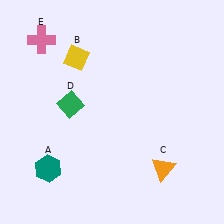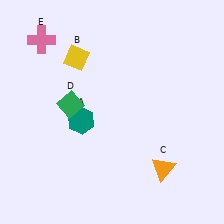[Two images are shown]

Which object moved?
The teal hexagon (A) moved up.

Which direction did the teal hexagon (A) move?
The teal hexagon (A) moved up.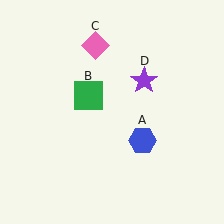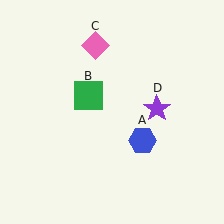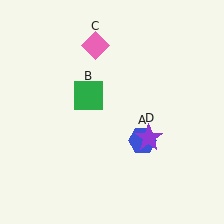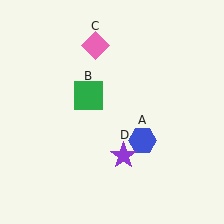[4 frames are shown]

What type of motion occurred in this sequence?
The purple star (object D) rotated clockwise around the center of the scene.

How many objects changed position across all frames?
1 object changed position: purple star (object D).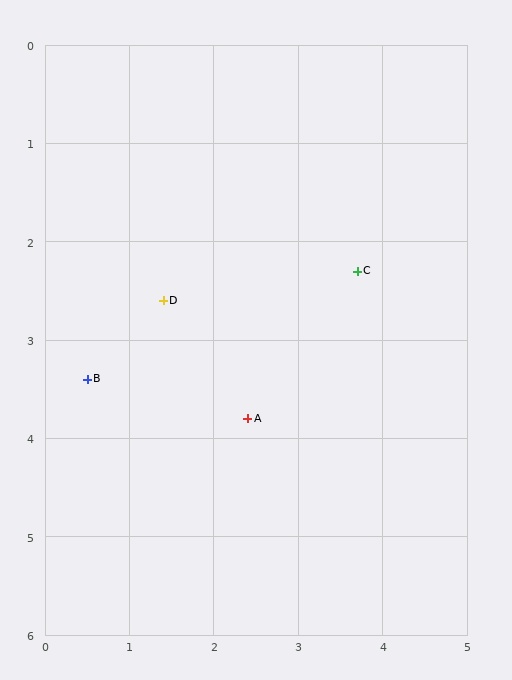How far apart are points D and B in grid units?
Points D and B are about 1.2 grid units apart.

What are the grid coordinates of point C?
Point C is at approximately (3.7, 2.3).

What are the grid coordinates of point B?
Point B is at approximately (0.5, 3.4).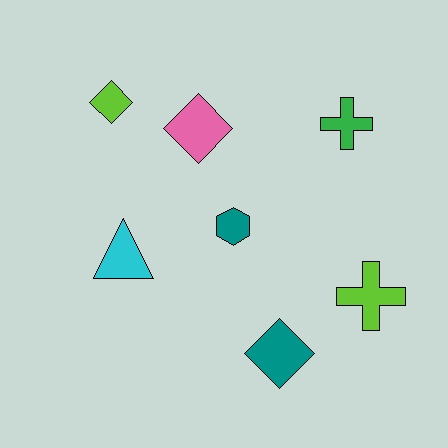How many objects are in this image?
There are 7 objects.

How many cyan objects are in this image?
There is 1 cyan object.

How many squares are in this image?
There are no squares.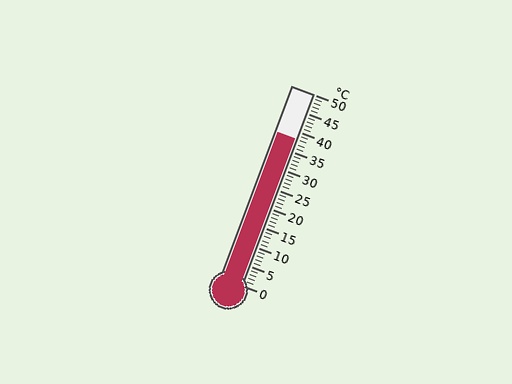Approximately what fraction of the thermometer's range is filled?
The thermometer is filled to approximately 75% of its range.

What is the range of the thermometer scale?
The thermometer scale ranges from 0°C to 50°C.